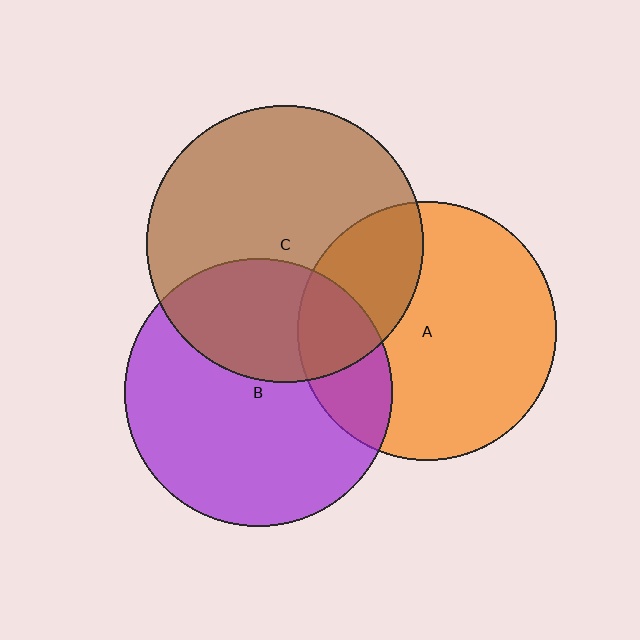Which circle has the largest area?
Circle C (brown).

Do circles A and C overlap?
Yes.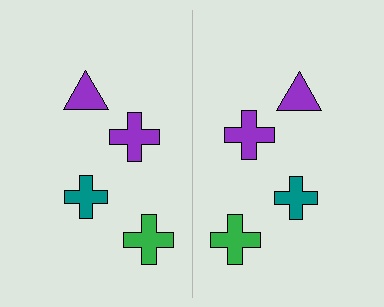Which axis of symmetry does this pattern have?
The pattern has a vertical axis of symmetry running through the center of the image.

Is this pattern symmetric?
Yes, this pattern has bilateral (reflection) symmetry.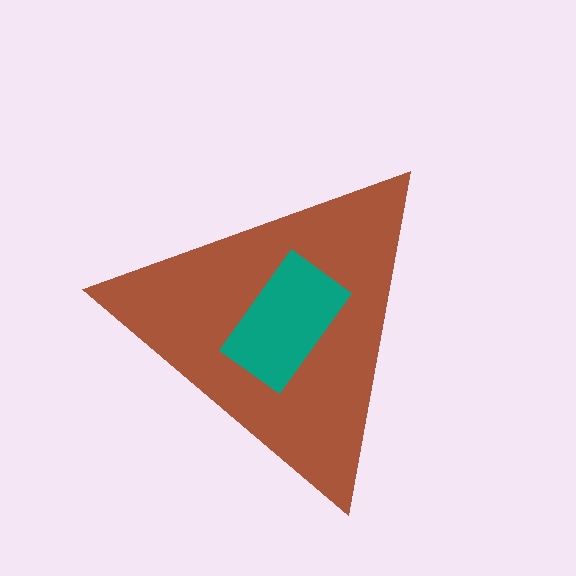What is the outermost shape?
The brown triangle.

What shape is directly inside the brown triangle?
The teal rectangle.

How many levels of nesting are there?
2.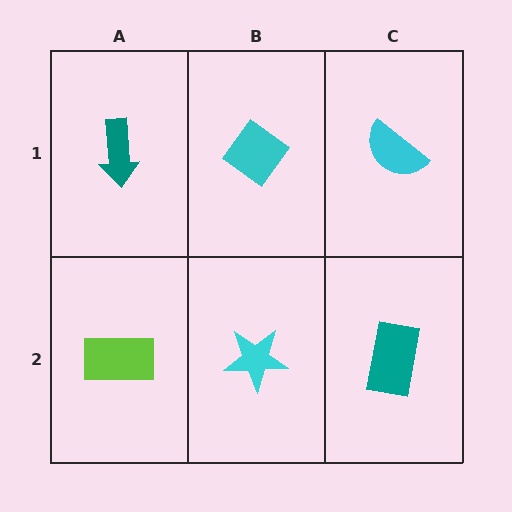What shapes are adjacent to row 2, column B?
A cyan diamond (row 1, column B), a lime rectangle (row 2, column A), a teal rectangle (row 2, column C).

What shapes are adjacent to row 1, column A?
A lime rectangle (row 2, column A), a cyan diamond (row 1, column B).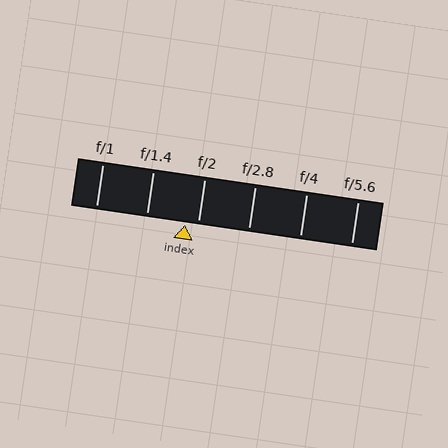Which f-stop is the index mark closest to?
The index mark is closest to f/2.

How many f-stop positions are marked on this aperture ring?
There are 6 f-stop positions marked.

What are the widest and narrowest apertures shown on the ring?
The widest aperture shown is f/1 and the narrowest is f/5.6.